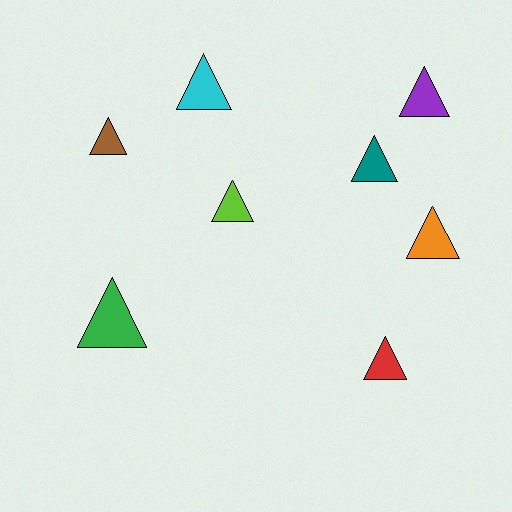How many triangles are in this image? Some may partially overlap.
There are 8 triangles.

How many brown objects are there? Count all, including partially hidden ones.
There is 1 brown object.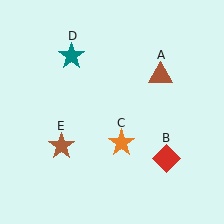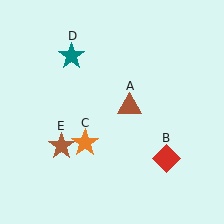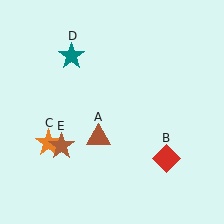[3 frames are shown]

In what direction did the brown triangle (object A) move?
The brown triangle (object A) moved down and to the left.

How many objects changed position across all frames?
2 objects changed position: brown triangle (object A), orange star (object C).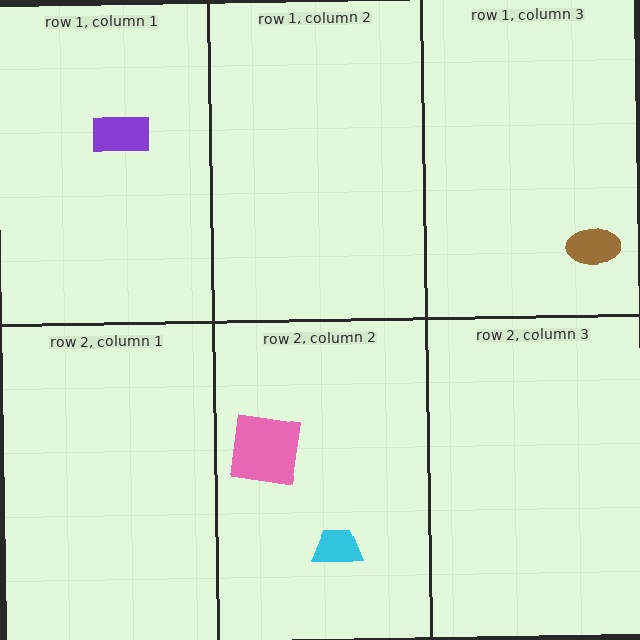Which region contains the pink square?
The row 2, column 2 region.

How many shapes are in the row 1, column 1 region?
1.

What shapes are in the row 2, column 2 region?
The pink square, the cyan trapezoid.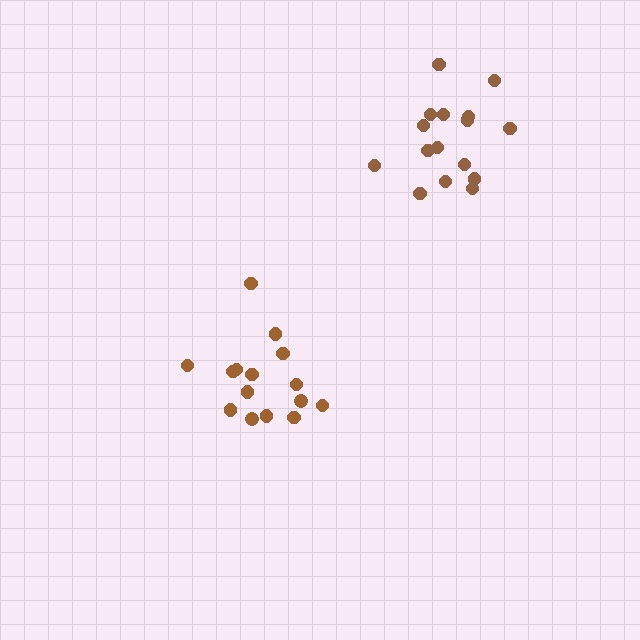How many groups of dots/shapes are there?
There are 2 groups.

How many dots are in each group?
Group 1: 15 dots, Group 2: 16 dots (31 total).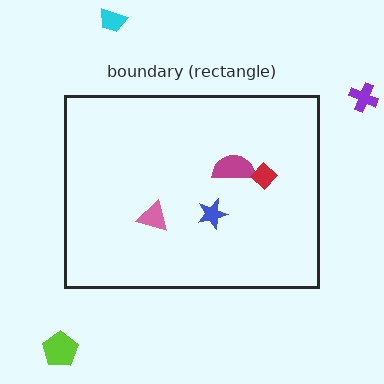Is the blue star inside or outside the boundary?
Inside.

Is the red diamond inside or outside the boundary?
Inside.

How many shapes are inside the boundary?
4 inside, 3 outside.